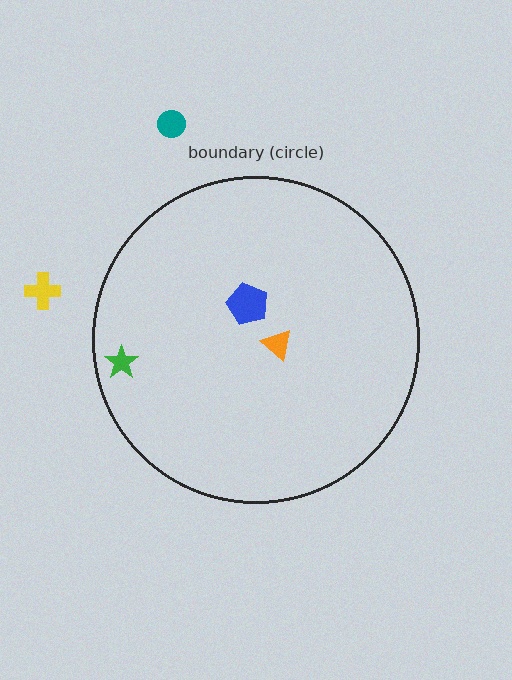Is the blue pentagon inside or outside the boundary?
Inside.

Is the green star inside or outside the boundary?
Inside.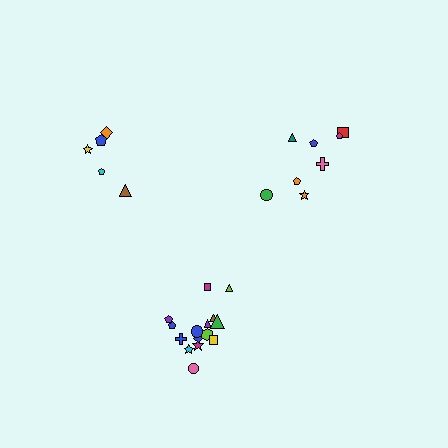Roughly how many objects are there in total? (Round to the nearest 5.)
Roughly 30 objects in total.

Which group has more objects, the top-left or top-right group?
The top-right group.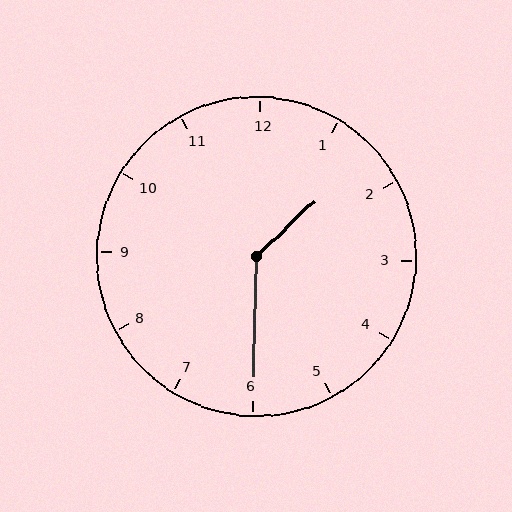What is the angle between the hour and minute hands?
Approximately 135 degrees.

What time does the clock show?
1:30.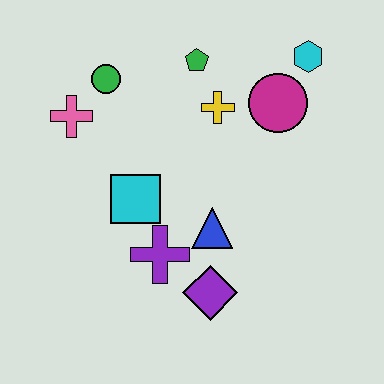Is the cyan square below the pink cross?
Yes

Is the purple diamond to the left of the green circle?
No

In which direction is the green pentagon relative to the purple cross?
The green pentagon is above the purple cross.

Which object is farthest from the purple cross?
The cyan hexagon is farthest from the purple cross.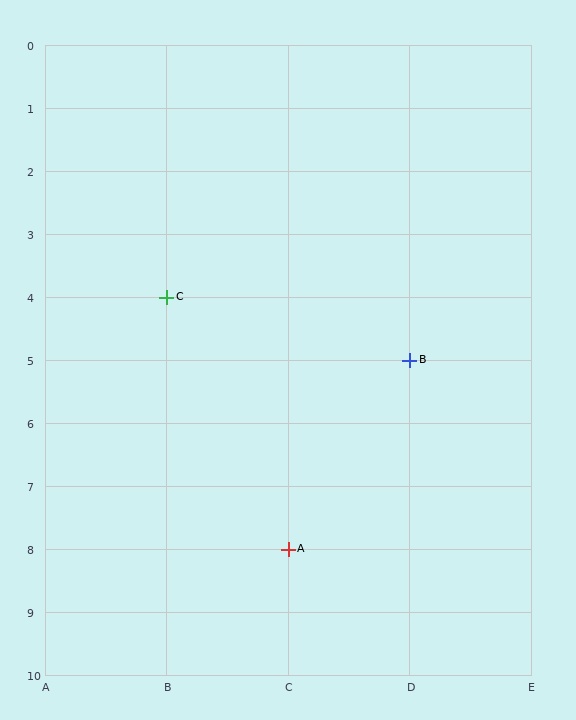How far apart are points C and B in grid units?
Points C and B are 2 columns and 1 row apart (about 2.2 grid units diagonally).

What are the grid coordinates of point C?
Point C is at grid coordinates (B, 4).